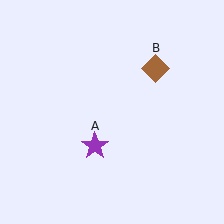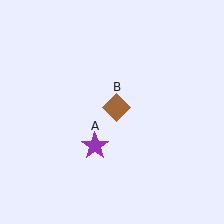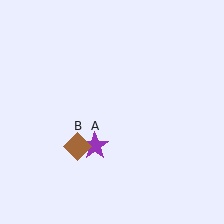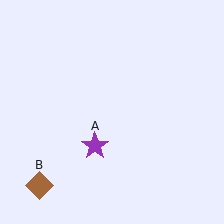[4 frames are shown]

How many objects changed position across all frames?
1 object changed position: brown diamond (object B).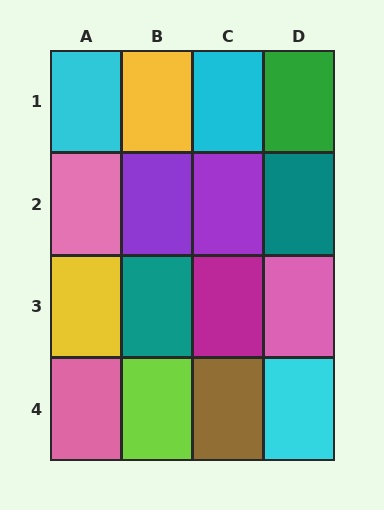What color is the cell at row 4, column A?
Pink.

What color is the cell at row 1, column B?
Yellow.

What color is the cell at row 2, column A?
Pink.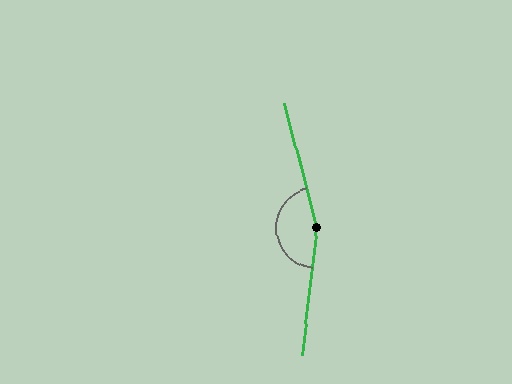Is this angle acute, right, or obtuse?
It is obtuse.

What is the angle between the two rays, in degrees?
Approximately 159 degrees.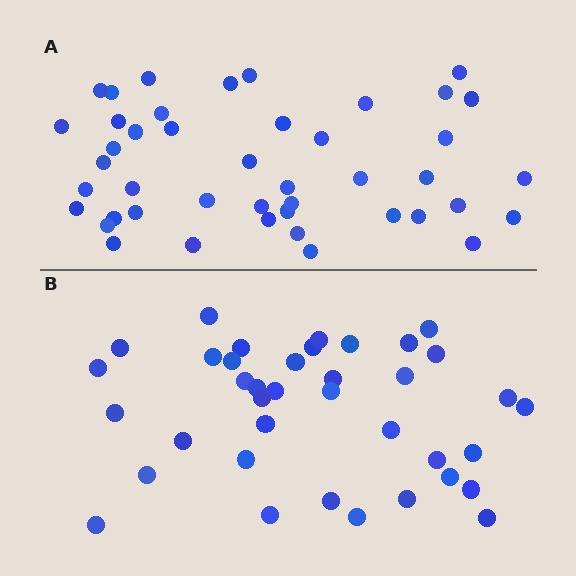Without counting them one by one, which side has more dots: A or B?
Region A (the top region) has more dots.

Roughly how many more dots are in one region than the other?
Region A has about 6 more dots than region B.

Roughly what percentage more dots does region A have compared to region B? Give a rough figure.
About 15% more.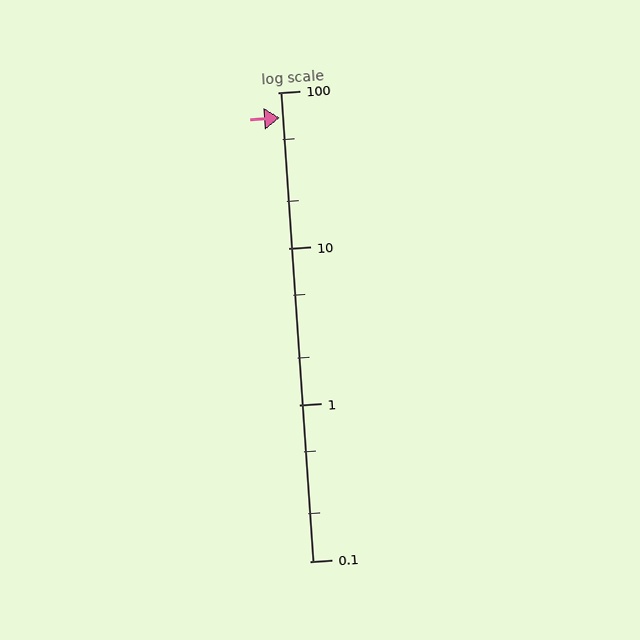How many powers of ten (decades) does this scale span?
The scale spans 3 decades, from 0.1 to 100.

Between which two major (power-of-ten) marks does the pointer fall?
The pointer is between 10 and 100.